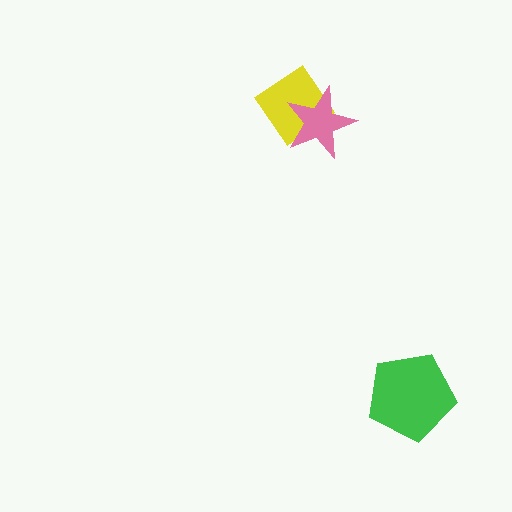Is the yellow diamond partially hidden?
Yes, it is partially covered by another shape.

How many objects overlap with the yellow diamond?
1 object overlaps with the yellow diamond.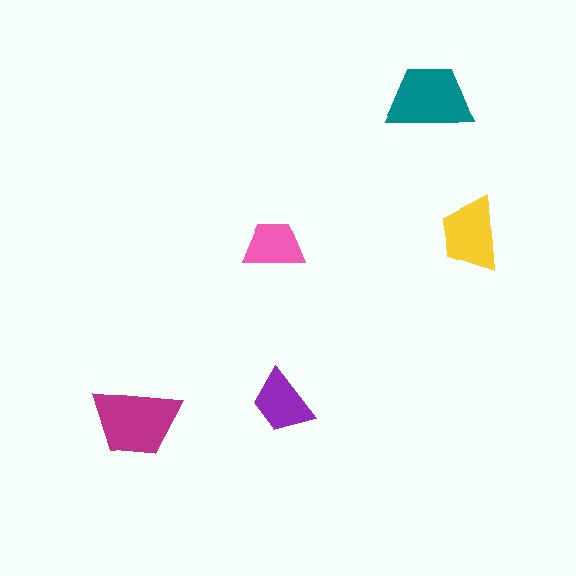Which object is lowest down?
The magenta trapezoid is bottommost.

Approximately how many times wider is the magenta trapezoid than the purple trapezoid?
About 1.5 times wider.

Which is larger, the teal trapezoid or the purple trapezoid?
The teal one.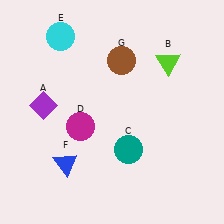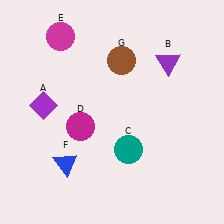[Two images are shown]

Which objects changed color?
B changed from lime to purple. E changed from cyan to magenta.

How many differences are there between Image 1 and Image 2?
There are 2 differences between the two images.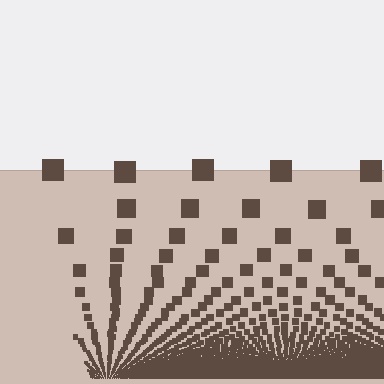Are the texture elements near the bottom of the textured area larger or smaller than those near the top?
Smaller. The gradient is inverted — elements near the bottom are smaller and denser.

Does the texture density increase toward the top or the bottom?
Density increases toward the bottom.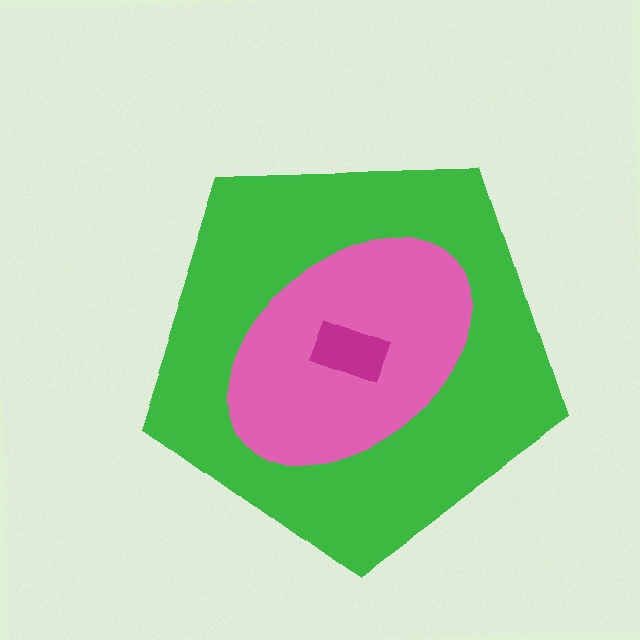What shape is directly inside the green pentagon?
The pink ellipse.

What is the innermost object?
The magenta rectangle.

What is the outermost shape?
The green pentagon.